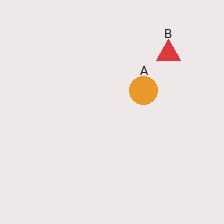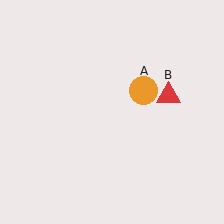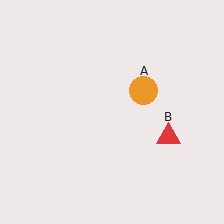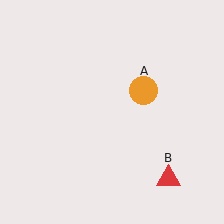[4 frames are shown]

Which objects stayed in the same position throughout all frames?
Orange circle (object A) remained stationary.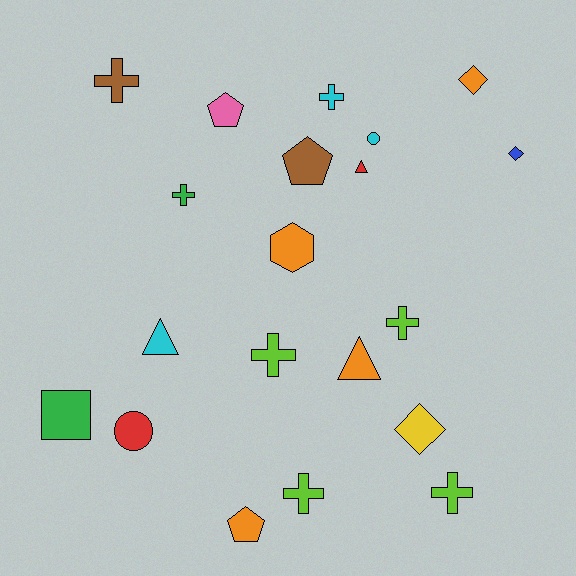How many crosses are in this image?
There are 7 crosses.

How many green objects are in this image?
There are 2 green objects.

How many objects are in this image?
There are 20 objects.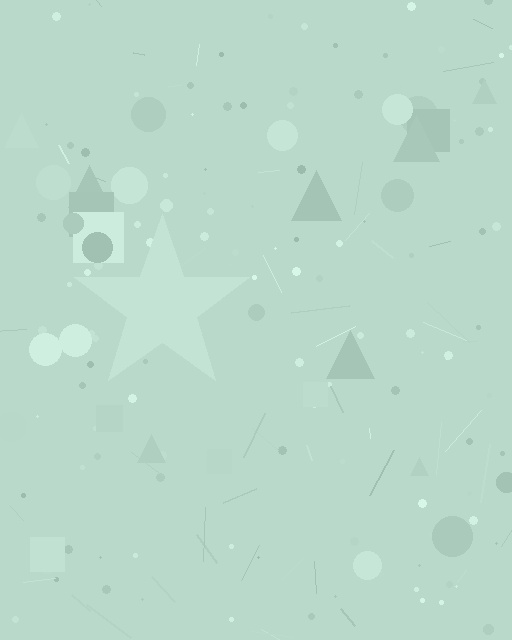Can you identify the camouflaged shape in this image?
The camouflaged shape is a star.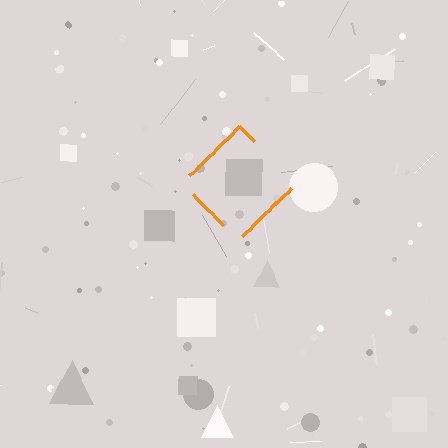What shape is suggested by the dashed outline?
The dashed outline suggests a diamond.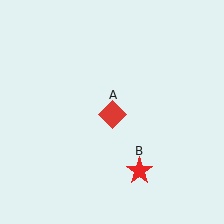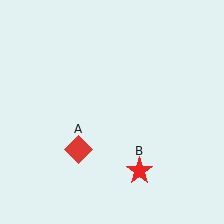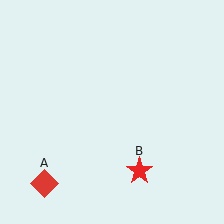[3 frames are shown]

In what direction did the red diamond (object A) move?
The red diamond (object A) moved down and to the left.